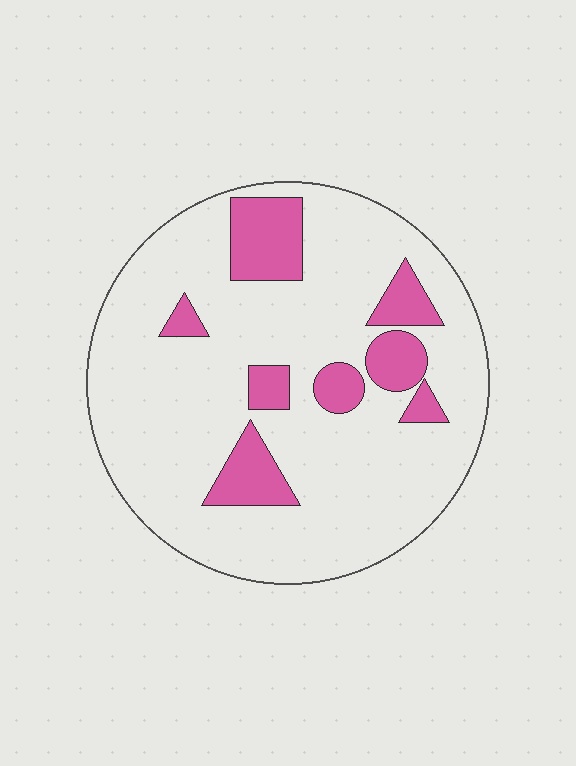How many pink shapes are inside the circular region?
8.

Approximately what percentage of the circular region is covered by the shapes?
Approximately 20%.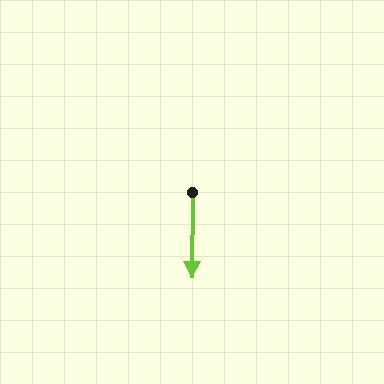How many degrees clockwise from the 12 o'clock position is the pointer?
Approximately 180 degrees.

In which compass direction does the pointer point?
South.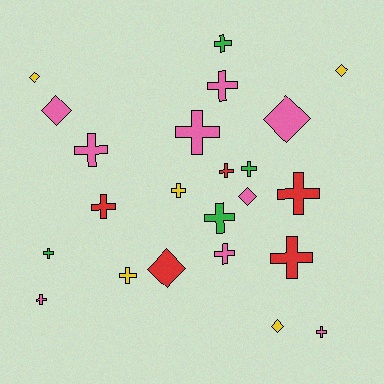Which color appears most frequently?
Pink, with 9 objects.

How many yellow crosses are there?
There are 2 yellow crosses.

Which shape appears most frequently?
Cross, with 16 objects.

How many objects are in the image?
There are 23 objects.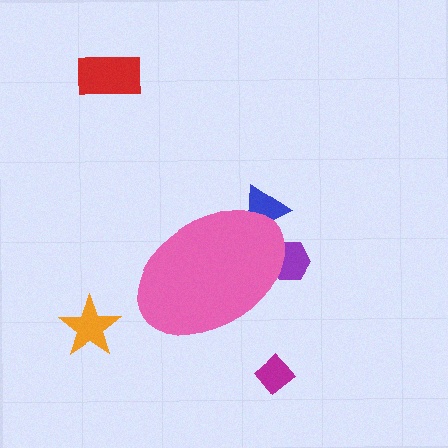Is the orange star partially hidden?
No, the orange star is fully visible.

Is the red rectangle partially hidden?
No, the red rectangle is fully visible.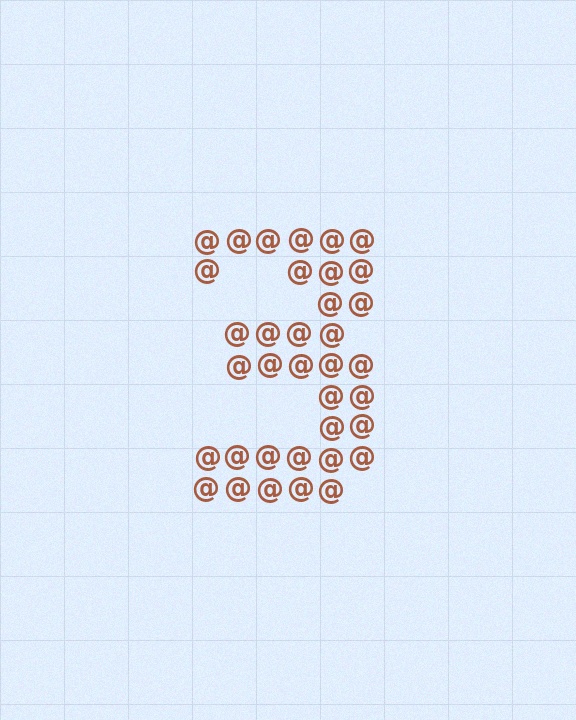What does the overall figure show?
The overall figure shows the digit 3.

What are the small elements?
The small elements are at signs.